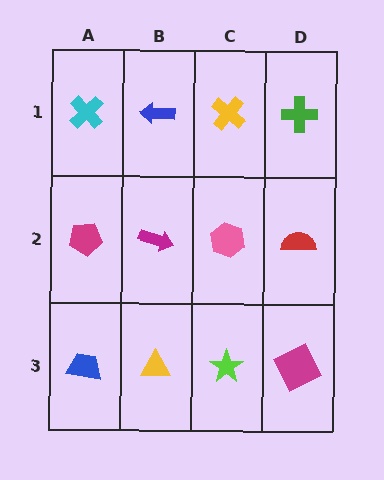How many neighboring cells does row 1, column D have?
2.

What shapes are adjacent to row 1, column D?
A red semicircle (row 2, column D), a yellow cross (row 1, column C).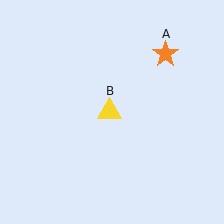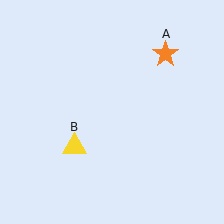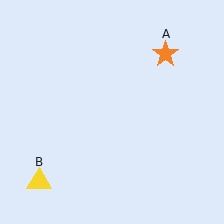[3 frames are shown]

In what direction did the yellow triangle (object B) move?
The yellow triangle (object B) moved down and to the left.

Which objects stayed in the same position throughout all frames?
Orange star (object A) remained stationary.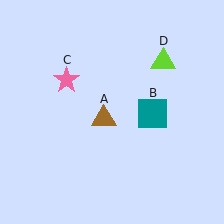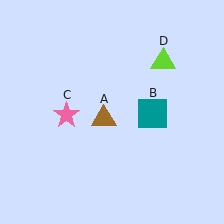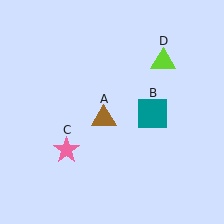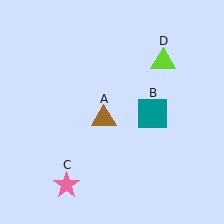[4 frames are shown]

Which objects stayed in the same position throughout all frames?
Brown triangle (object A) and teal square (object B) and lime triangle (object D) remained stationary.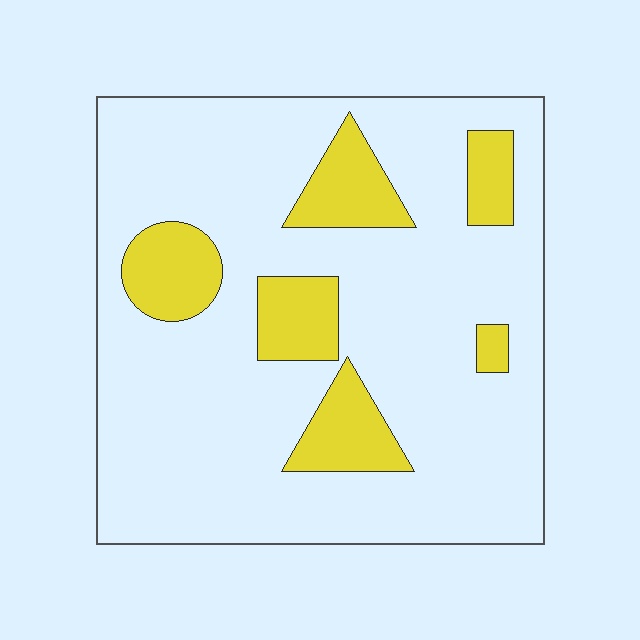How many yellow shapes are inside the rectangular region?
6.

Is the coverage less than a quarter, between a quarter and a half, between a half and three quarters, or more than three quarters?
Less than a quarter.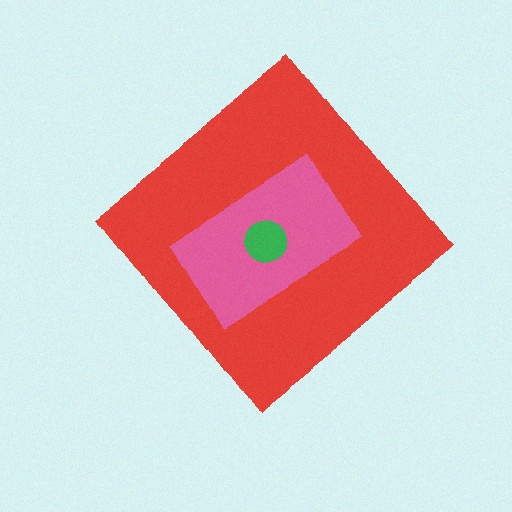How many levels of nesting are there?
3.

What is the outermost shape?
The red diamond.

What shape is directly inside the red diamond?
The pink rectangle.